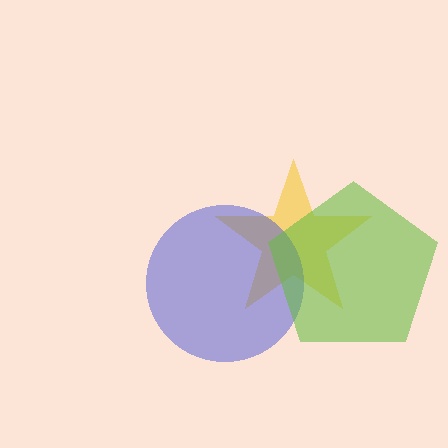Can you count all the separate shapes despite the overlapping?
Yes, there are 3 separate shapes.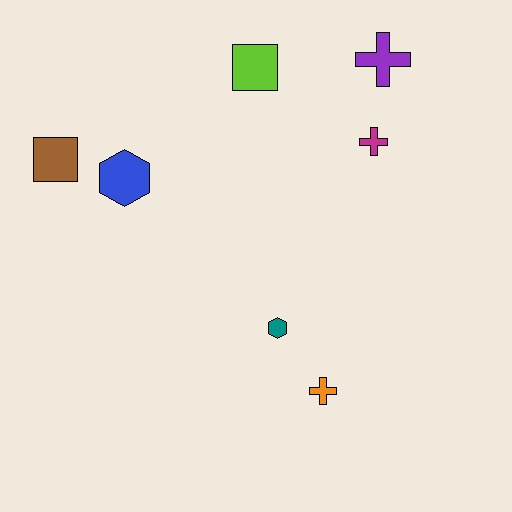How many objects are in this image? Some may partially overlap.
There are 7 objects.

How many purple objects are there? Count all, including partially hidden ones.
There is 1 purple object.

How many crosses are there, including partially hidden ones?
There are 3 crosses.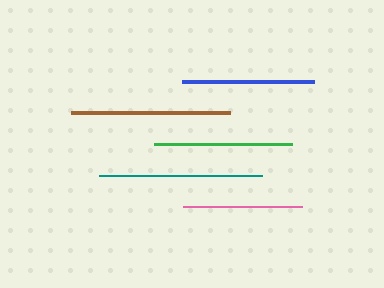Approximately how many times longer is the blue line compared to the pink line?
The blue line is approximately 1.1 times the length of the pink line.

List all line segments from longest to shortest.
From longest to shortest: teal, brown, green, blue, pink.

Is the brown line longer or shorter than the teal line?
The teal line is longer than the brown line.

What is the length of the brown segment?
The brown segment is approximately 158 pixels long.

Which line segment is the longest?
The teal line is the longest at approximately 163 pixels.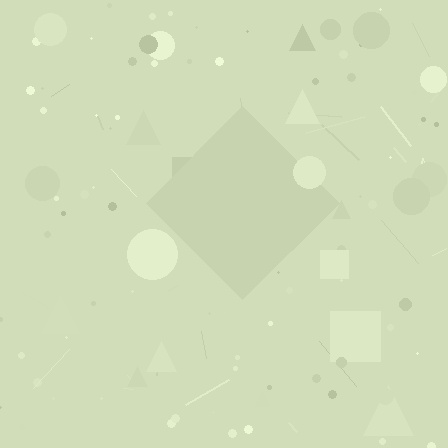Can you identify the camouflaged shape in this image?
The camouflaged shape is a diamond.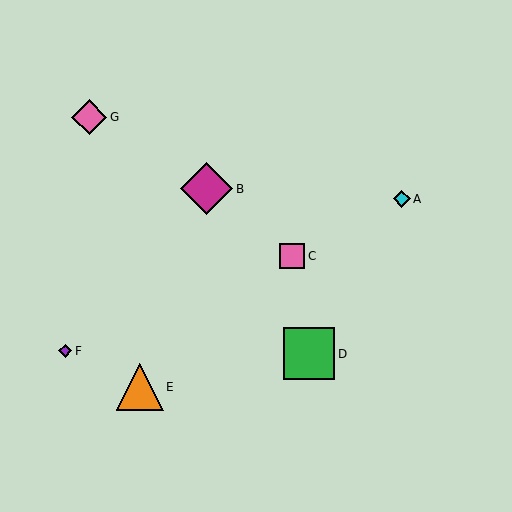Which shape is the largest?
The magenta diamond (labeled B) is the largest.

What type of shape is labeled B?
Shape B is a magenta diamond.